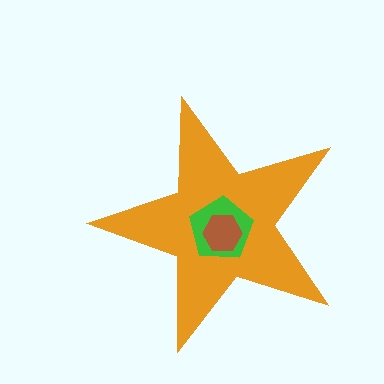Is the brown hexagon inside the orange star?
Yes.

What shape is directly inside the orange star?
The green pentagon.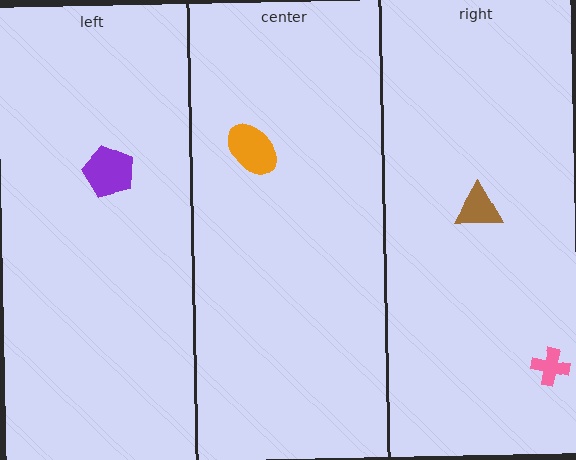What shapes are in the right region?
The pink cross, the brown triangle.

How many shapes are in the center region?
1.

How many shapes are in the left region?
1.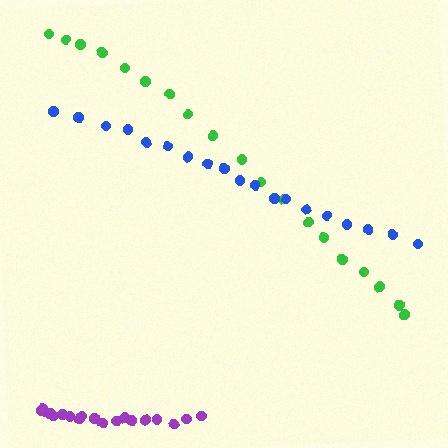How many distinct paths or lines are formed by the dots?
There are 3 distinct paths.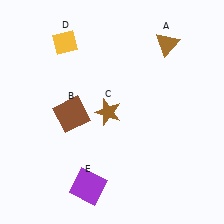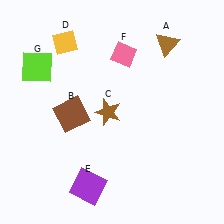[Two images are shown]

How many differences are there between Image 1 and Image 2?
There are 2 differences between the two images.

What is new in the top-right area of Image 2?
A pink diamond (F) was added in the top-right area of Image 2.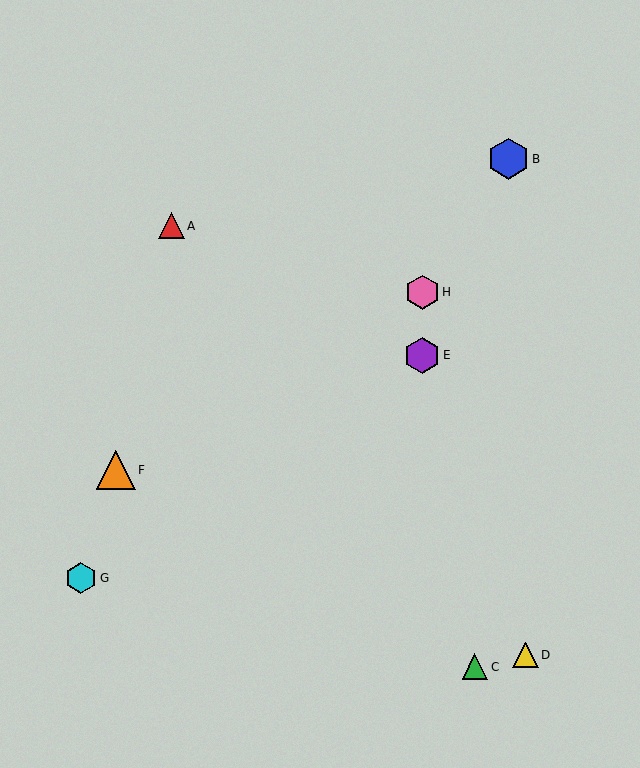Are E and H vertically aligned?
Yes, both are at x≈422.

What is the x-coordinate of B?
Object B is at x≈509.